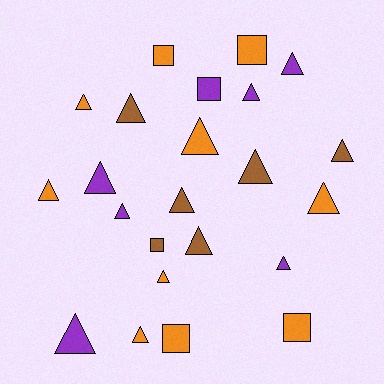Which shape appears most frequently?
Triangle, with 17 objects.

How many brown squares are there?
There is 1 brown square.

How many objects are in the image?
There are 23 objects.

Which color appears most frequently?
Orange, with 10 objects.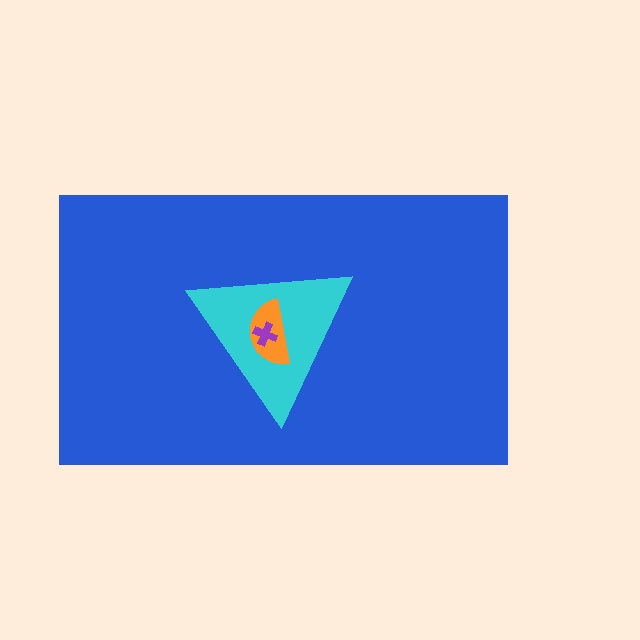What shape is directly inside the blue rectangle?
The cyan triangle.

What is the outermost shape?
The blue rectangle.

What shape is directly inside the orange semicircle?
The purple cross.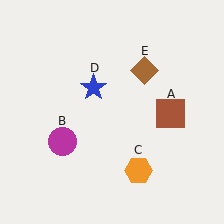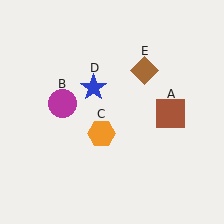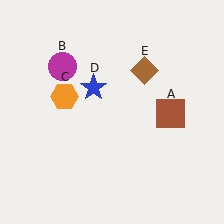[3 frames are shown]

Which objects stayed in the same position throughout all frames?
Brown square (object A) and blue star (object D) and brown diamond (object E) remained stationary.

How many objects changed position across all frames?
2 objects changed position: magenta circle (object B), orange hexagon (object C).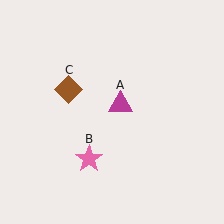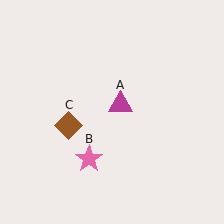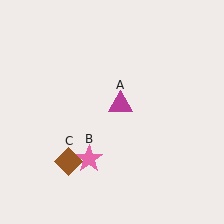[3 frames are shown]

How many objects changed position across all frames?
1 object changed position: brown diamond (object C).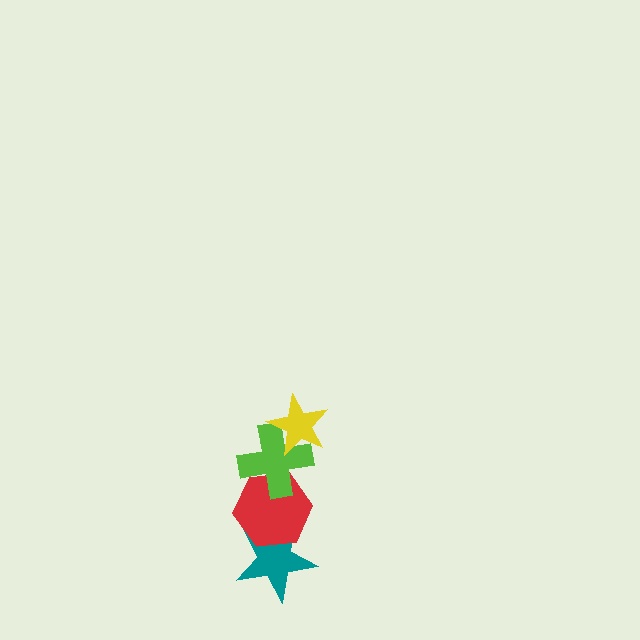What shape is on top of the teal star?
The red hexagon is on top of the teal star.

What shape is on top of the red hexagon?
The lime cross is on top of the red hexagon.